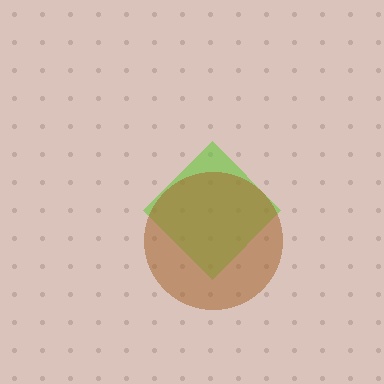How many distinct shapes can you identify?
There are 2 distinct shapes: a lime diamond, a brown circle.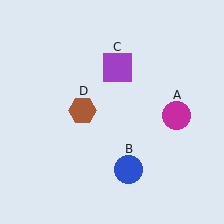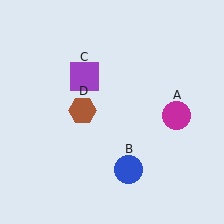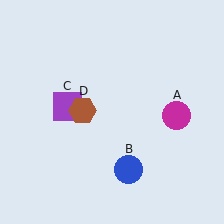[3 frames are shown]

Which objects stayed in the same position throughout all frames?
Magenta circle (object A) and blue circle (object B) and brown hexagon (object D) remained stationary.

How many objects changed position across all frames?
1 object changed position: purple square (object C).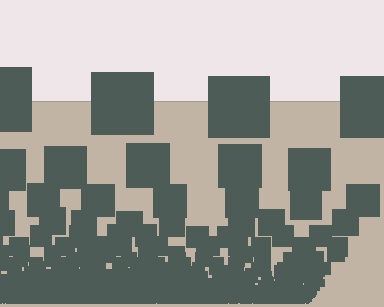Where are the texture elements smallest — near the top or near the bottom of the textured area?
Near the bottom.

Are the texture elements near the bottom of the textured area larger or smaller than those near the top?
Smaller. The gradient is inverted — elements near the bottom are smaller and denser.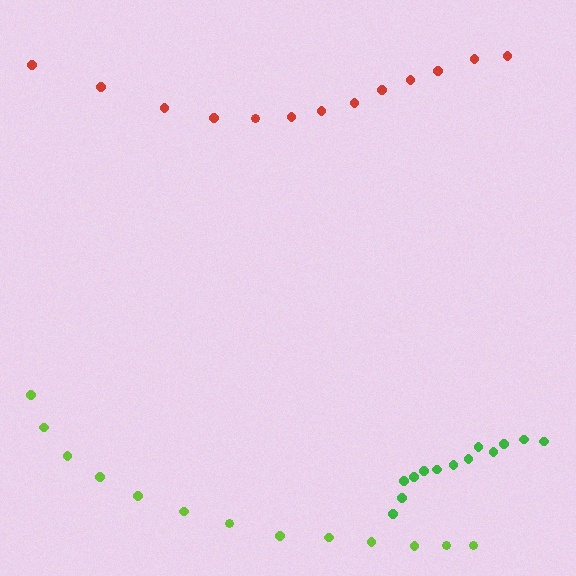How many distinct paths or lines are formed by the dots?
There are 3 distinct paths.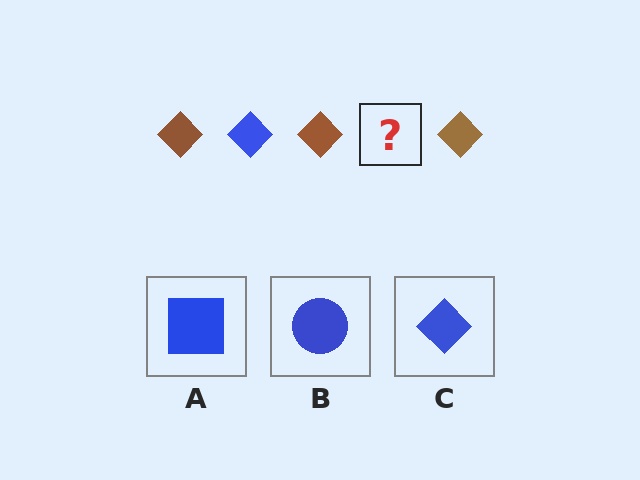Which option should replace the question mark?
Option C.